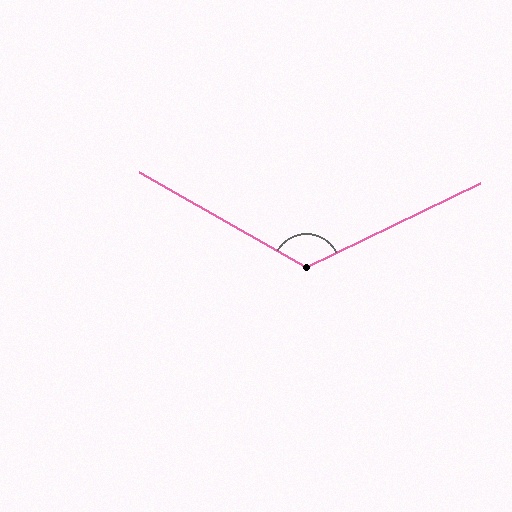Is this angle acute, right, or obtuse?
It is obtuse.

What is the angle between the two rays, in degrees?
Approximately 124 degrees.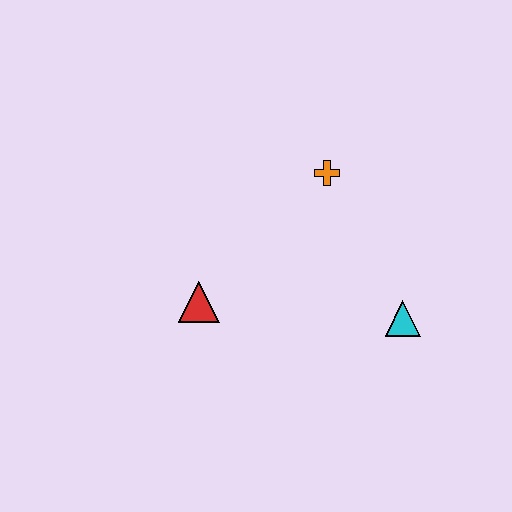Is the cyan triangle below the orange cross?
Yes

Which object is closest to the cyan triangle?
The orange cross is closest to the cyan triangle.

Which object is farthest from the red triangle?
The cyan triangle is farthest from the red triangle.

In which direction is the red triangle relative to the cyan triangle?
The red triangle is to the left of the cyan triangle.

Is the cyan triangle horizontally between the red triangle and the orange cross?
No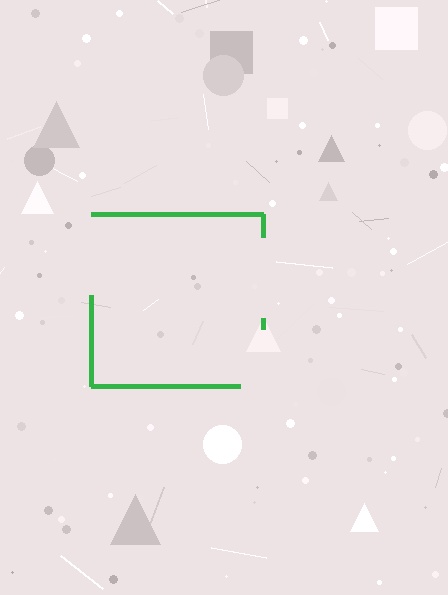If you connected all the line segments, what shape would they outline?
They would outline a square.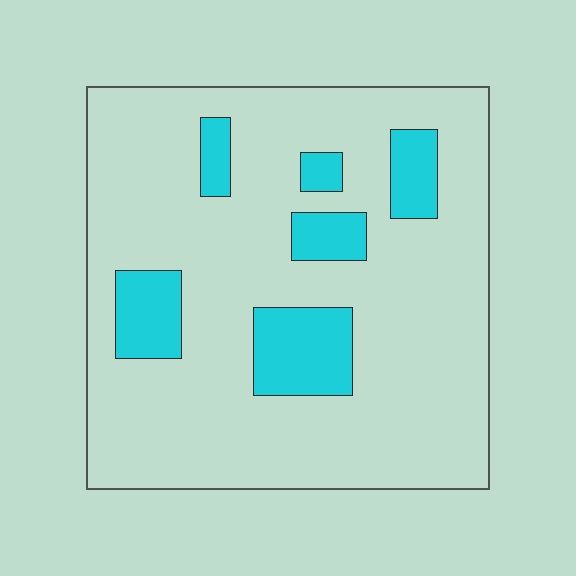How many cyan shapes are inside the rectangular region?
6.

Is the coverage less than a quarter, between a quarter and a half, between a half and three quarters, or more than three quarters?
Less than a quarter.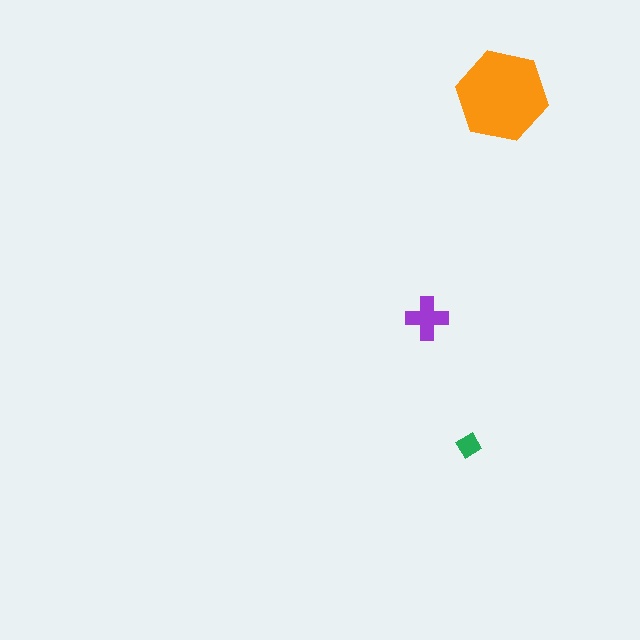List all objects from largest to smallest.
The orange hexagon, the purple cross, the green diamond.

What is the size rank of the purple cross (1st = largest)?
2nd.